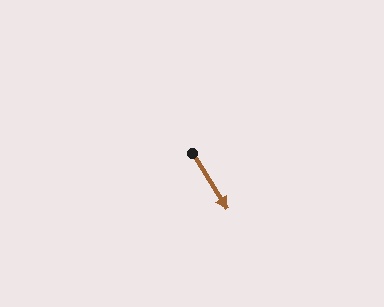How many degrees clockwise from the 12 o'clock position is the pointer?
Approximately 148 degrees.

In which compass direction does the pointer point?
Southeast.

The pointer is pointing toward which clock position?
Roughly 5 o'clock.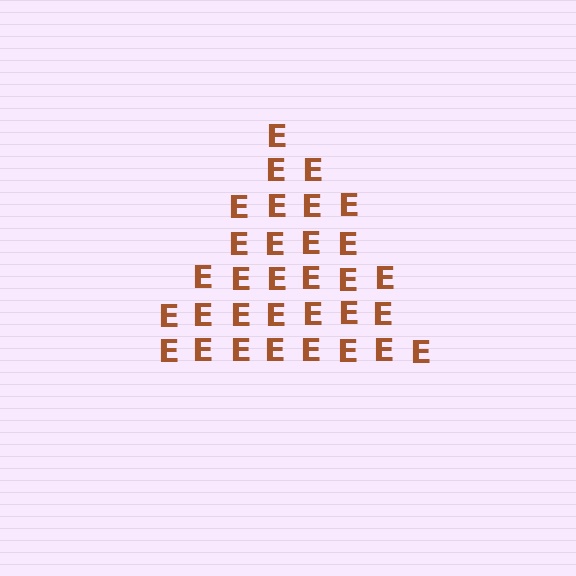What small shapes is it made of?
It is made of small letter E's.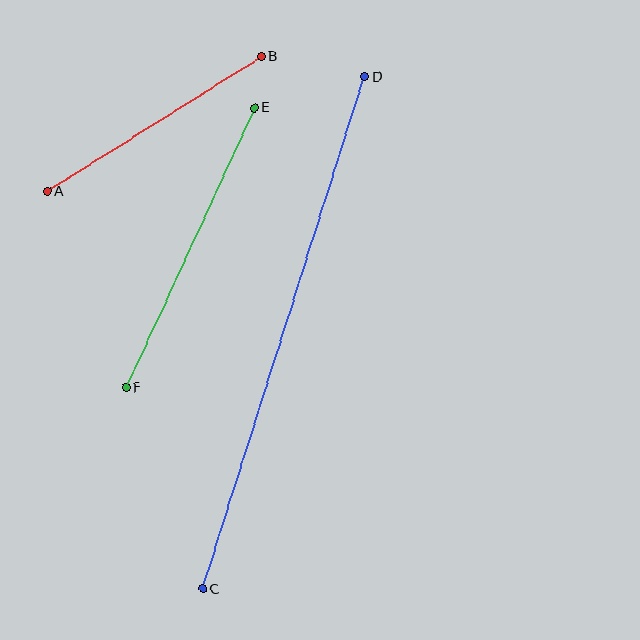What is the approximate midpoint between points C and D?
The midpoint is at approximately (284, 333) pixels.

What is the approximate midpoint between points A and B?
The midpoint is at approximately (154, 124) pixels.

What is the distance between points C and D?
The distance is approximately 537 pixels.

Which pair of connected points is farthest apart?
Points C and D are farthest apart.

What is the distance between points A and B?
The distance is approximately 252 pixels.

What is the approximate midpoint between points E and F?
The midpoint is at approximately (190, 248) pixels.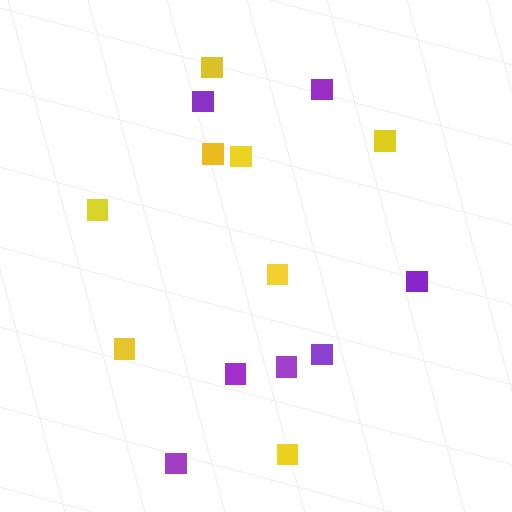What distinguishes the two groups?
There are 2 groups: one group of yellow squares (8) and one group of purple squares (7).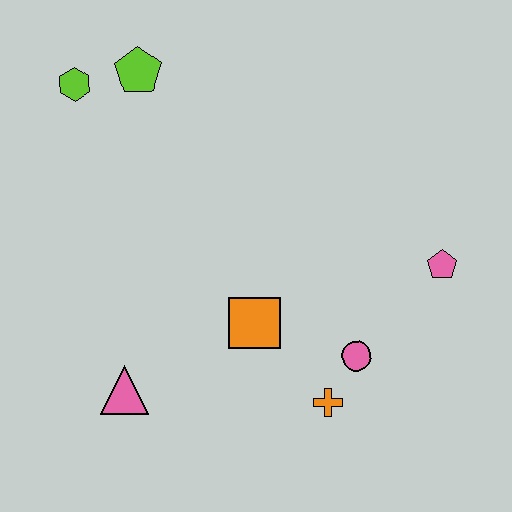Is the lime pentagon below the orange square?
No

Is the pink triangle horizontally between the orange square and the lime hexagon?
Yes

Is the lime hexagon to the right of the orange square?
No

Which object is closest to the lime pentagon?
The lime hexagon is closest to the lime pentagon.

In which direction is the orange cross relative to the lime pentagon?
The orange cross is below the lime pentagon.